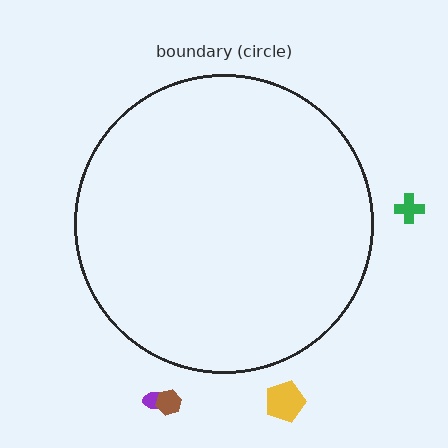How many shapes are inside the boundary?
0 inside, 4 outside.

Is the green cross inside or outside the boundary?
Outside.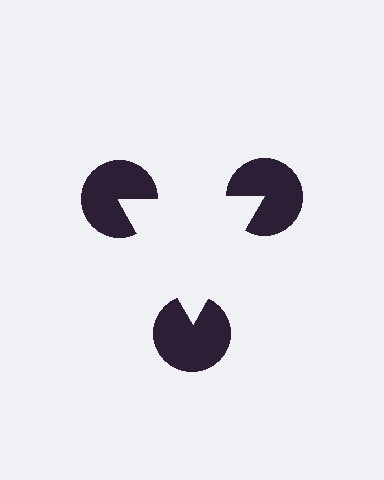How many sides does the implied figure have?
3 sides.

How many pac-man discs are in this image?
There are 3 — one at each vertex of the illusory triangle.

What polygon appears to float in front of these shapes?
An illusory triangle — its edges are inferred from the aligned wedge cuts in the pac-man discs, not physically drawn.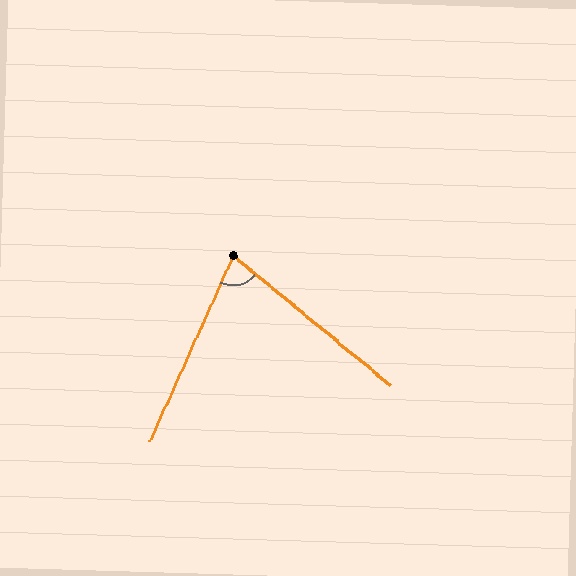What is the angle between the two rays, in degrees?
Approximately 75 degrees.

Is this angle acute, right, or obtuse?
It is acute.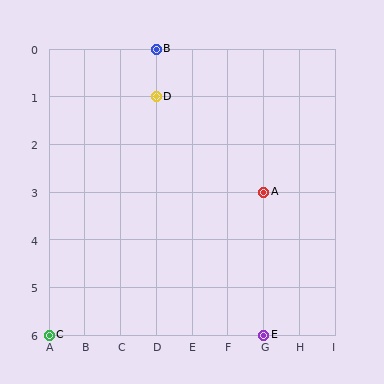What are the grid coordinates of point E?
Point E is at grid coordinates (G, 6).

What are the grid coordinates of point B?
Point B is at grid coordinates (D, 0).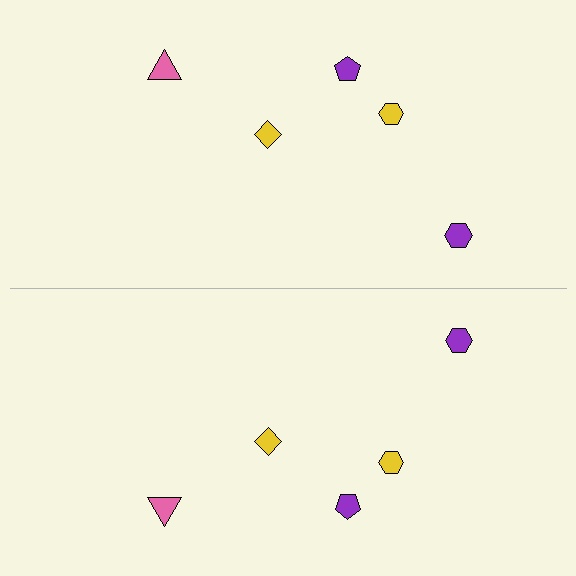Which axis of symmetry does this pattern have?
The pattern has a horizontal axis of symmetry running through the center of the image.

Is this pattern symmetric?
Yes, this pattern has bilateral (reflection) symmetry.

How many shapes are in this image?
There are 10 shapes in this image.